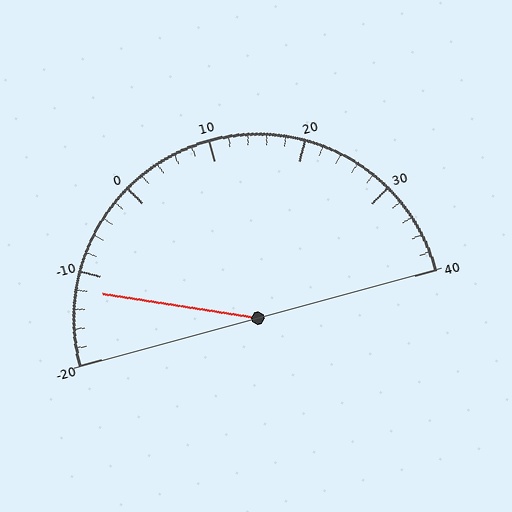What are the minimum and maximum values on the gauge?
The gauge ranges from -20 to 40.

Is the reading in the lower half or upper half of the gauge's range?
The reading is in the lower half of the range (-20 to 40).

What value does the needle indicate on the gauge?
The needle indicates approximately -12.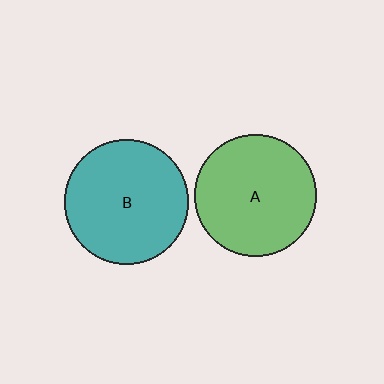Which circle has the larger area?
Circle B (teal).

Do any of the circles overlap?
No, none of the circles overlap.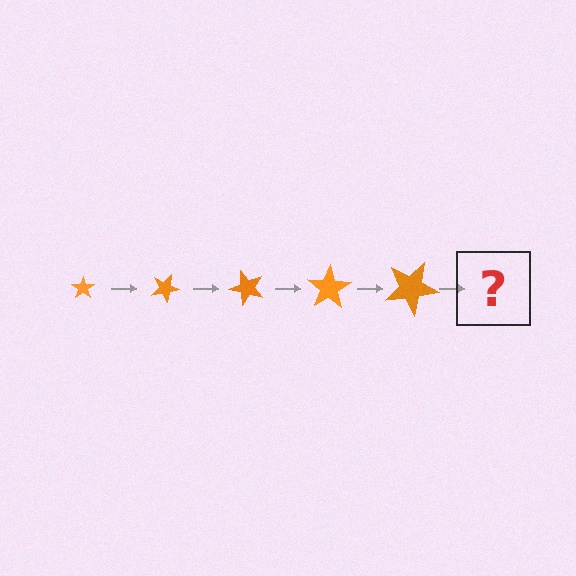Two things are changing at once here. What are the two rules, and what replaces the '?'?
The two rules are that the star grows larger each step and it rotates 25 degrees each step. The '?' should be a star, larger than the previous one and rotated 125 degrees from the start.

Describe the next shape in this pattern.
It should be a star, larger than the previous one and rotated 125 degrees from the start.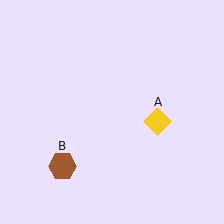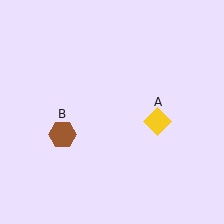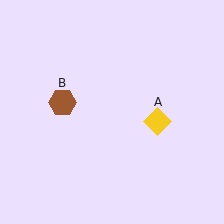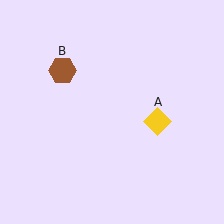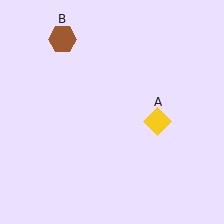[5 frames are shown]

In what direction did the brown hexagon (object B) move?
The brown hexagon (object B) moved up.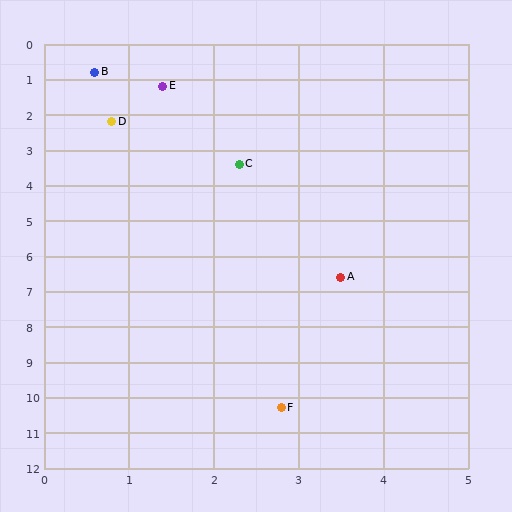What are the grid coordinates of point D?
Point D is at approximately (0.8, 2.2).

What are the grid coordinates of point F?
Point F is at approximately (2.8, 10.3).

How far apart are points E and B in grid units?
Points E and B are about 0.9 grid units apart.